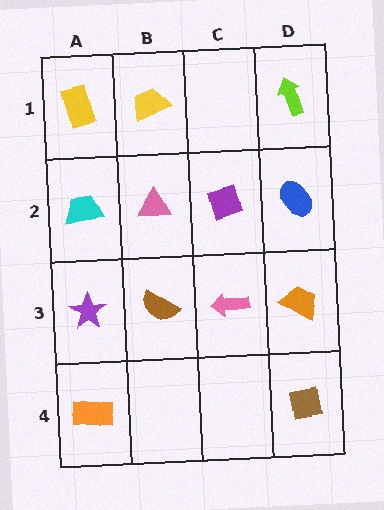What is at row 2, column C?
A purple diamond.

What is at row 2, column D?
A blue ellipse.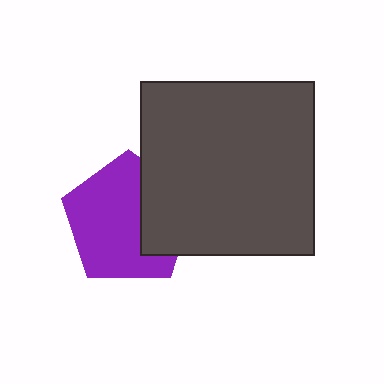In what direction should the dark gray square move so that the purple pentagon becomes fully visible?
The dark gray square should move right. That is the shortest direction to clear the overlap and leave the purple pentagon fully visible.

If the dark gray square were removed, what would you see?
You would see the complete purple pentagon.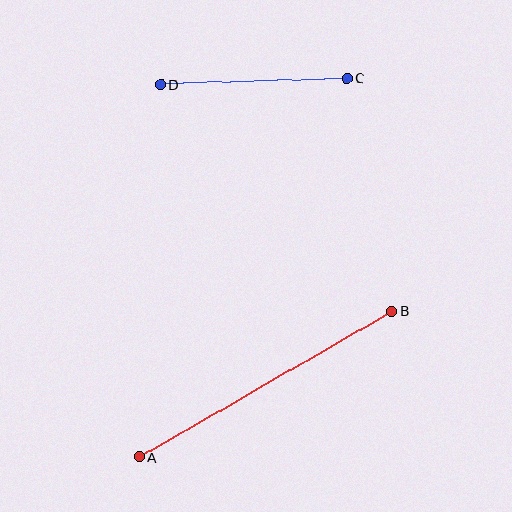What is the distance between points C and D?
The distance is approximately 186 pixels.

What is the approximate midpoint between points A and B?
The midpoint is at approximately (266, 384) pixels.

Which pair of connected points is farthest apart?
Points A and B are farthest apart.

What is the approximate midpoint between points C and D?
The midpoint is at approximately (254, 81) pixels.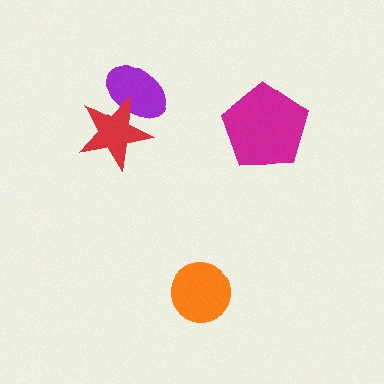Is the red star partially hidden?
No, no other shape covers it.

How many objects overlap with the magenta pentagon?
0 objects overlap with the magenta pentagon.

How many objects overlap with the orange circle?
0 objects overlap with the orange circle.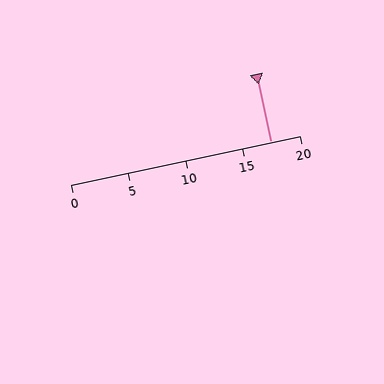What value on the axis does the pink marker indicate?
The marker indicates approximately 17.5.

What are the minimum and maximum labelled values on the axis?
The axis runs from 0 to 20.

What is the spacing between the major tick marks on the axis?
The major ticks are spaced 5 apart.